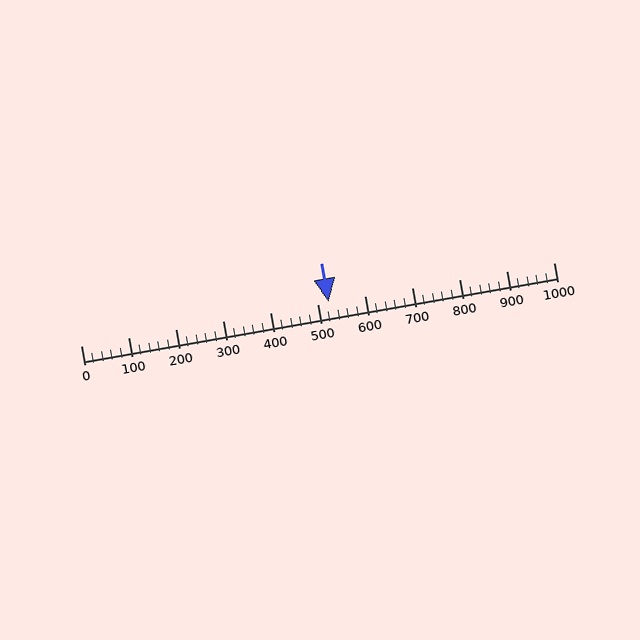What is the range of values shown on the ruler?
The ruler shows values from 0 to 1000.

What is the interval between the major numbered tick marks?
The major tick marks are spaced 100 units apart.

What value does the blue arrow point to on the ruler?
The blue arrow points to approximately 525.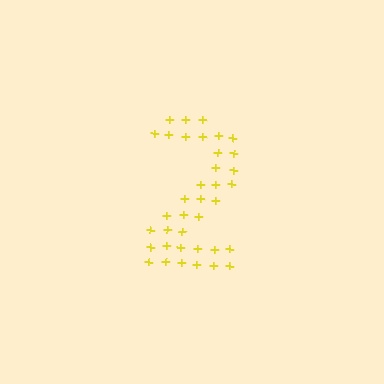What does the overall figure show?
The overall figure shows the digit 2.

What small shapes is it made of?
It is made of small plus signs.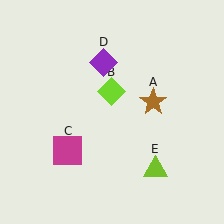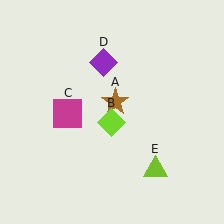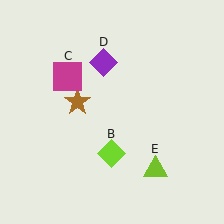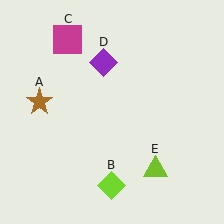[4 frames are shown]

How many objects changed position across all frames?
3 objects changed position: brown star (object A), lime diamond (object B), magenta square (object C).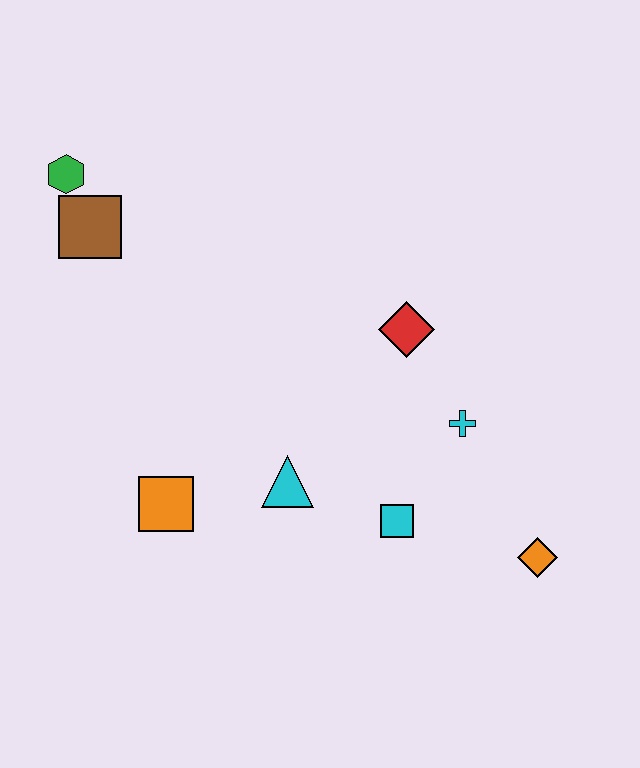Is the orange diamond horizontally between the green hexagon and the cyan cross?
No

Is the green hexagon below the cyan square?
No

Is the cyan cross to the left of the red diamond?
No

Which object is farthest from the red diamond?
The green hexagon is farthest from the red diamond.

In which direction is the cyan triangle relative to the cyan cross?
The cyan triangle is to the left of the cyan cross.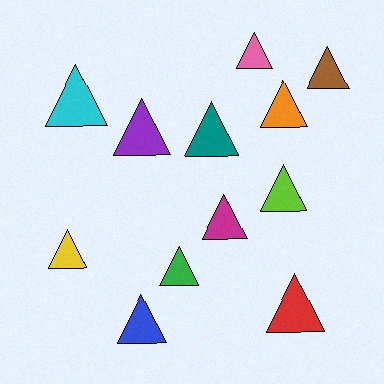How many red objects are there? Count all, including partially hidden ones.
There is 1 red object.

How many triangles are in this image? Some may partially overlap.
There are 12 triangles.